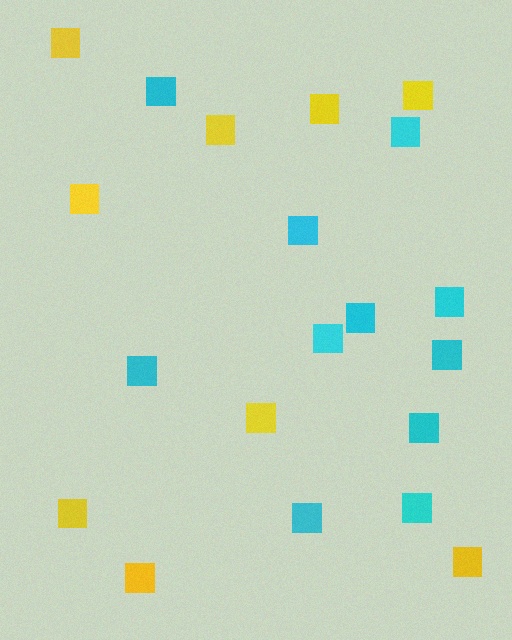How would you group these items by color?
There are 2 groups: one group of yellow squares (9) and one group of cyan squares (11).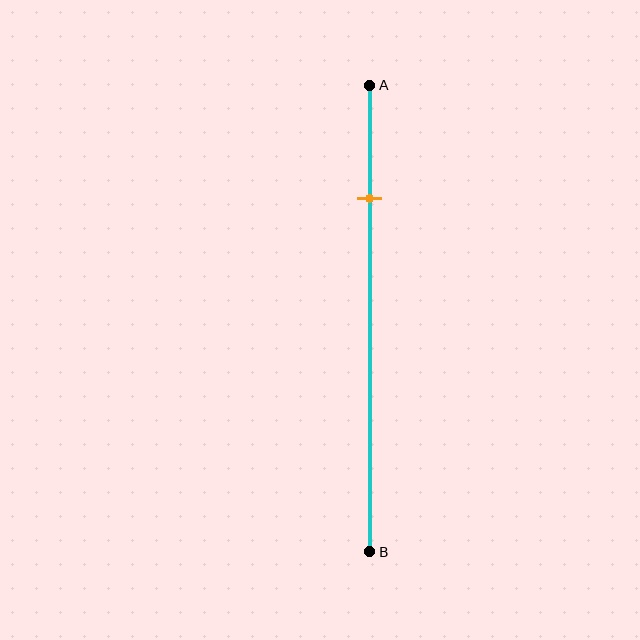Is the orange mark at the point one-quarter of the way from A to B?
Yes, the mark is approximately at the one-quarter point.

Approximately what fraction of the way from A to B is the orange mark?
The orange mark is approximately 25% of the way from A to B.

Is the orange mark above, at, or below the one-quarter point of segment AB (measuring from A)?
The orange mark is approximately at the one-quarter point of segment AB.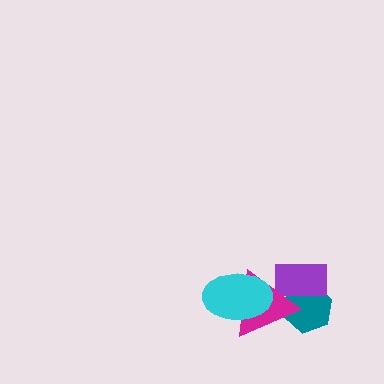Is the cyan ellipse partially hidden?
No, no other shape covers it.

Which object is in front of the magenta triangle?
The cyan ellipse is in front of the magenta triangle.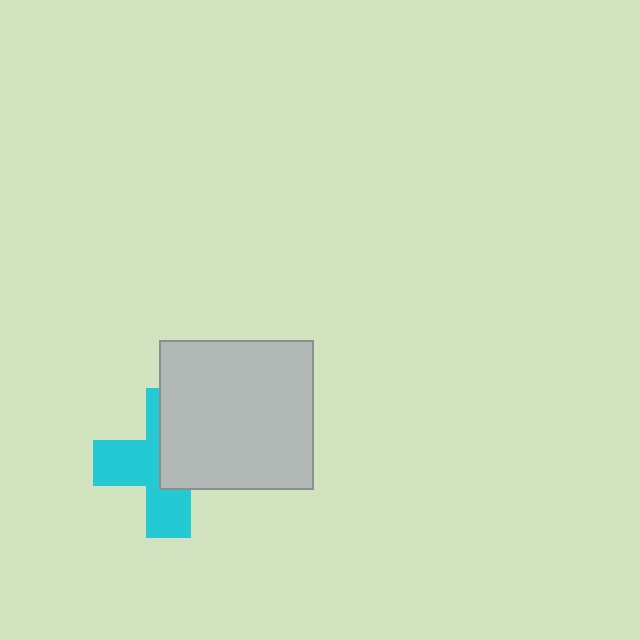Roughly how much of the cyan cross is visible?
About half of it is visible (roughly 52%).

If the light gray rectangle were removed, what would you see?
You would see the complete cyan cross.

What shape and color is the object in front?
The object in front is a light gray rectangle.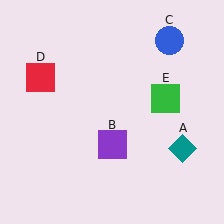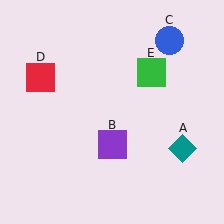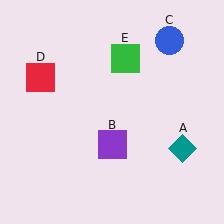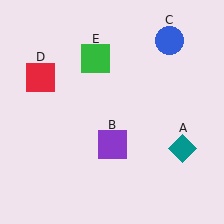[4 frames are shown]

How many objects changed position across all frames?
1 object changed position: green square (object E).